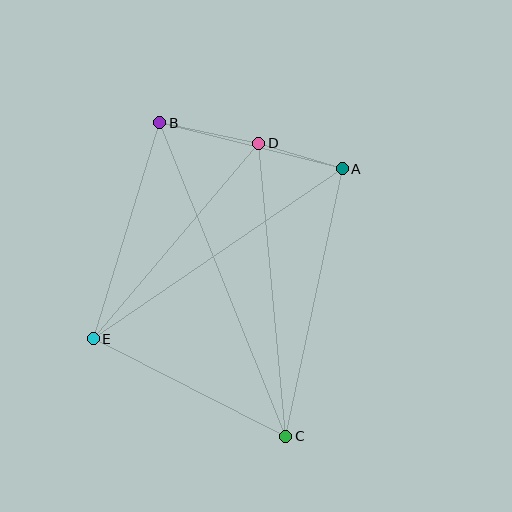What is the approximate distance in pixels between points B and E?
The distance between B and E is approximately 226 pixels.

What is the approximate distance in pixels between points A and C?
The distance between A and C is approximately 273 pixels.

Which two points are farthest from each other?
Points B and C are farthest from each other.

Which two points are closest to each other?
Points A and D are closest to each other.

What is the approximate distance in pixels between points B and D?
The distance between B and D is approximately 101 pixels.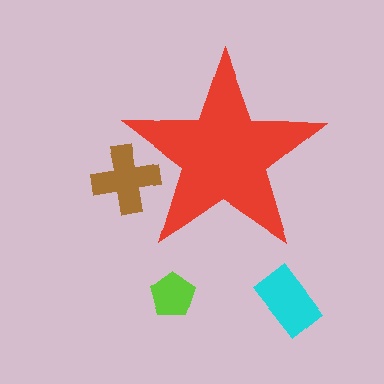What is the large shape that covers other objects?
A red star.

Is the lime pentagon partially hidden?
No, the lime pentagon is fully visible.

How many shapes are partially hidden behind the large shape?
1 shape is partially hidden.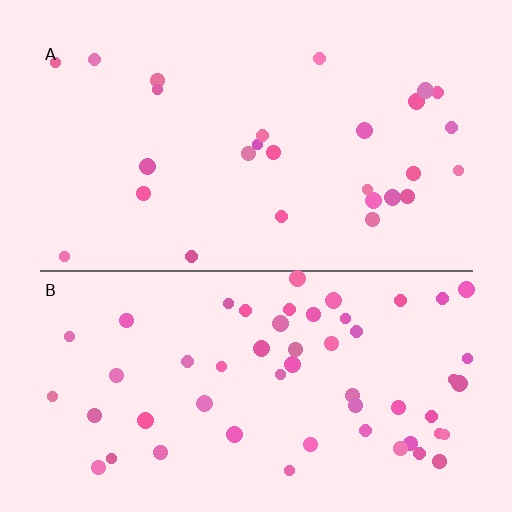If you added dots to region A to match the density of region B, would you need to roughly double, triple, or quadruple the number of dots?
Approximately double.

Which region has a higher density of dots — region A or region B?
B (the bottom).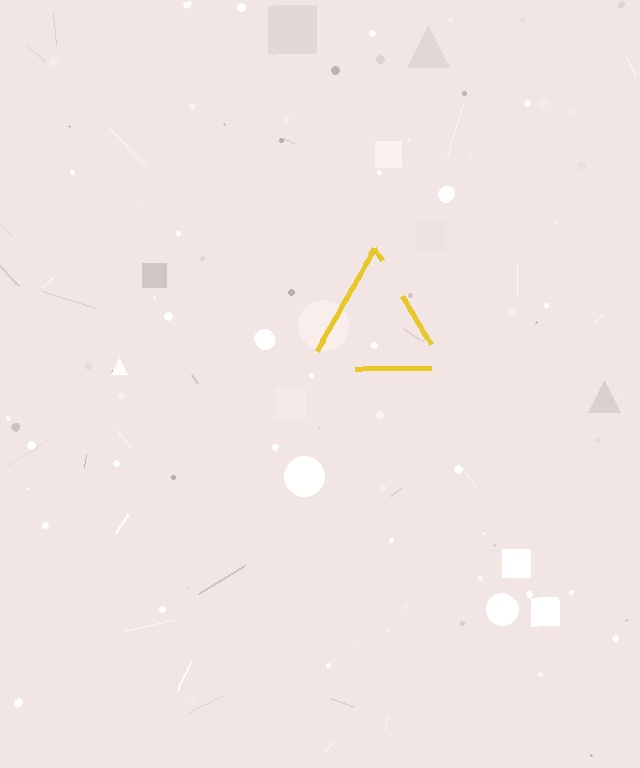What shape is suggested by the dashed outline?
The dashed outline suggests a triangle.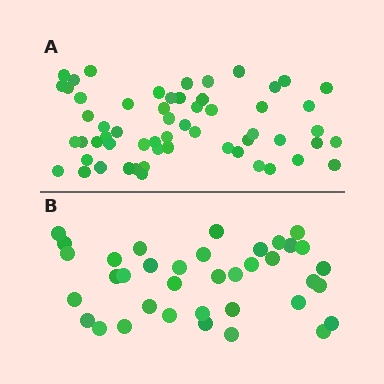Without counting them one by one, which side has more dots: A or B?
Region A (the top region) has more dots.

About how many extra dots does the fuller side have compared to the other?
Region A has approximately 20 more dots than region B.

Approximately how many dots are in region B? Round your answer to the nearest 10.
About 40 dots. (The exact count is 37, which rounds to 40.)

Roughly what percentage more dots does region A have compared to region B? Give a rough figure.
About 55% more.